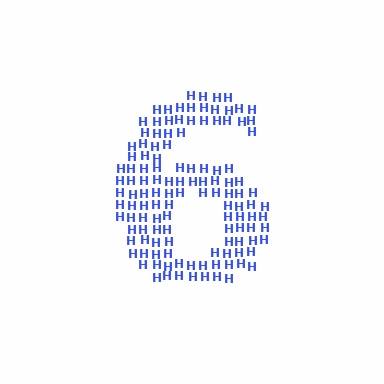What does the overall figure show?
The overall figure shows the digit 6.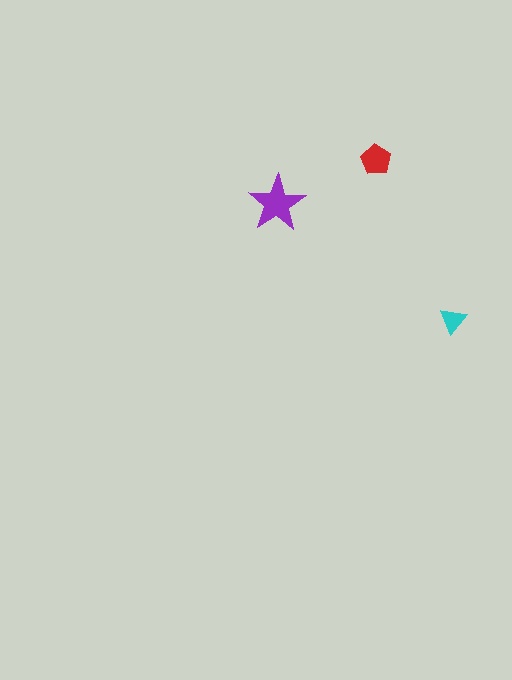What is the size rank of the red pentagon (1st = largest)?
2nd.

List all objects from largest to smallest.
The purple star, the red pentagon, the cyan triangle.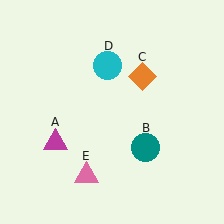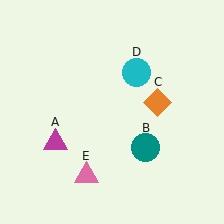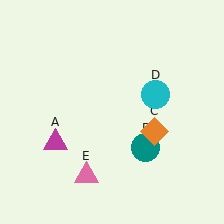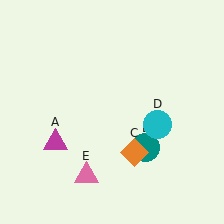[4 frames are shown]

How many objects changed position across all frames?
2 objects changed position: orange diamond (object C), cyan circle (object D).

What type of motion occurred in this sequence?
The orange diamond (object C), cyan circle (object D) rotated clockwise around the center of the scene.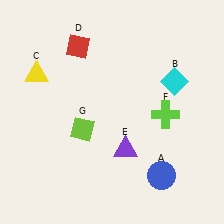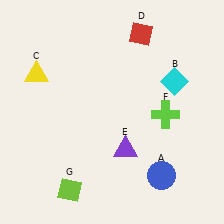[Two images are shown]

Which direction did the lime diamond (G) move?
The lime diamond (G) moved down.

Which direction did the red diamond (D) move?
The red diamond (D) moved right.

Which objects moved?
The objects that moved are: the red diamond (D), the lime diamond (G).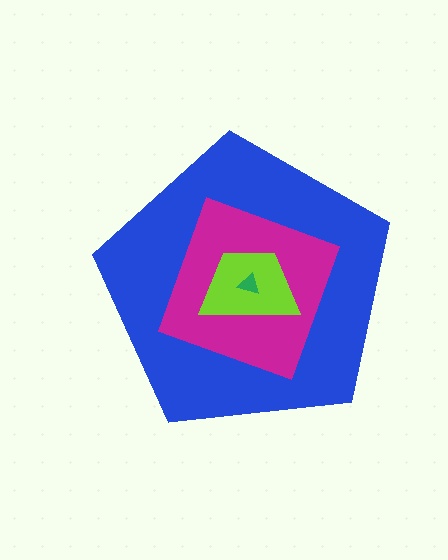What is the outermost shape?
The blue pentagon.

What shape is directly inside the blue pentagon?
The magenta diamond.